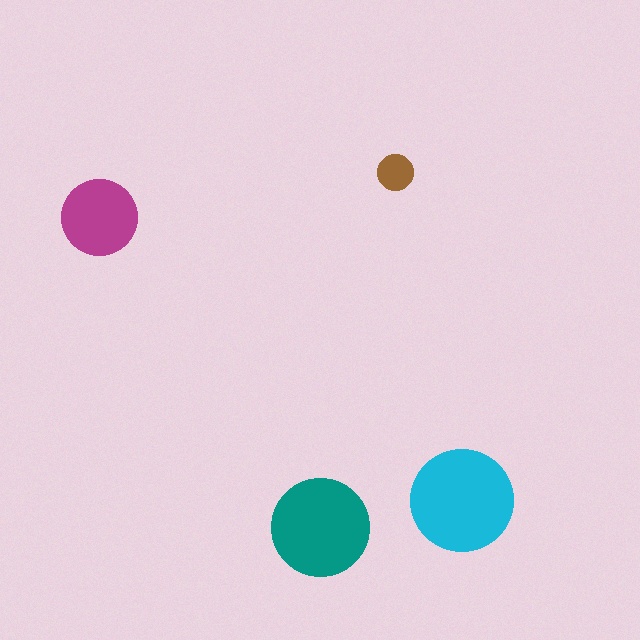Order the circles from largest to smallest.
the cyan one, the teal one, the magenta one, the brown one.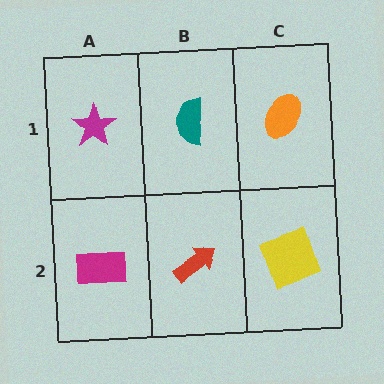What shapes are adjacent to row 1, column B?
A red arrow (row 2, column B), a magenta star (row 1, column A), an orange ellipse (row 1, column C).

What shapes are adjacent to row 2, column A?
A magenta star (row 1, column A), a red arrow (row 2, column B).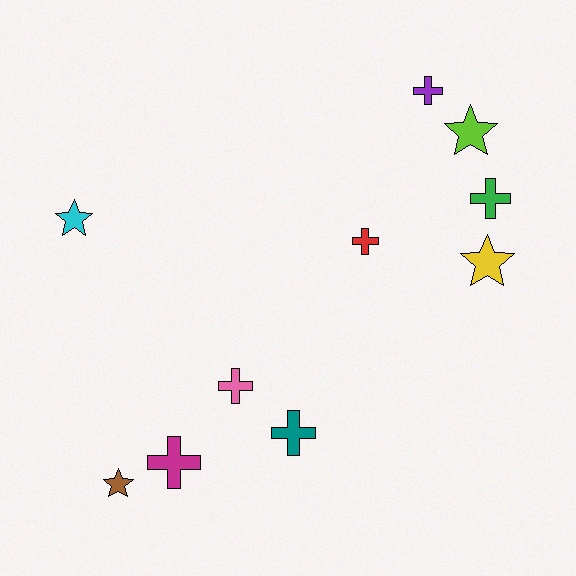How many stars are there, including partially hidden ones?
There are 4 stars.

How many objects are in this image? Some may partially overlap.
There are 10 objects.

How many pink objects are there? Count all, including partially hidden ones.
There is 1 pink object.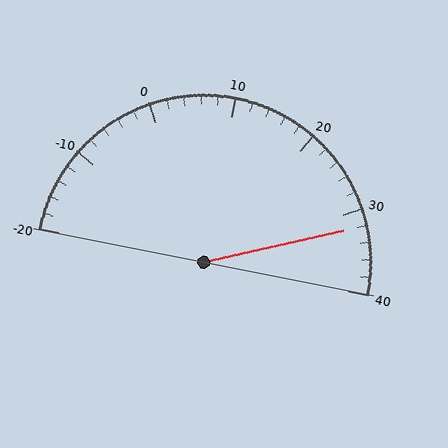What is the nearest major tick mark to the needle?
The nearest major tick mark is 30.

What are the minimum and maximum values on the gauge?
The gauge ranges from -20 to 40.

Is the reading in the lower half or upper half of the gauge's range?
The reading is in the upper half of the range (-20 to 40).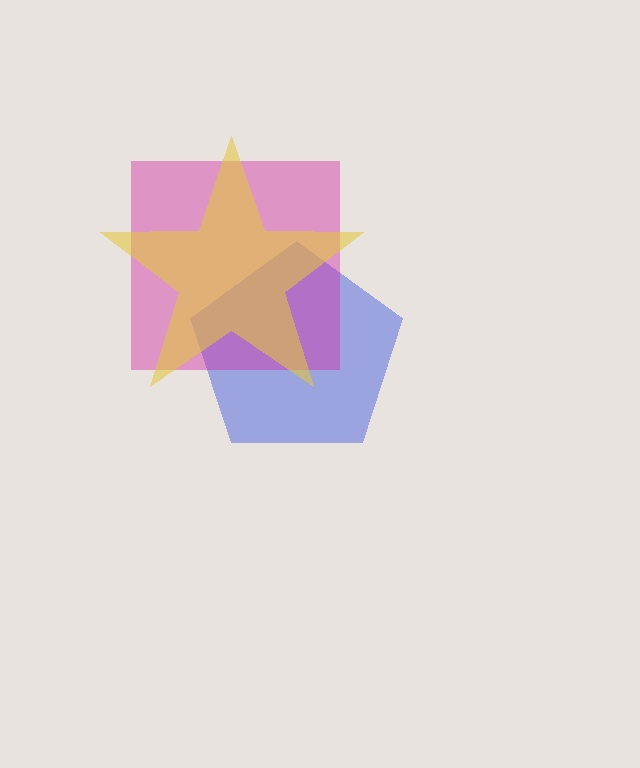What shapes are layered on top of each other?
The layered shapes are: a blue pentagon, a magenta square, a yellow star.